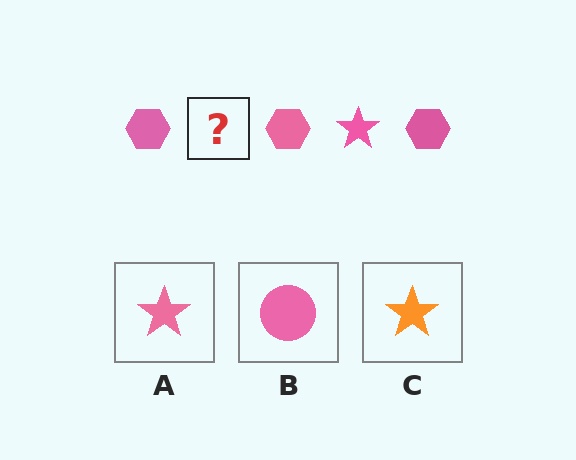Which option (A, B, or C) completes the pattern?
A.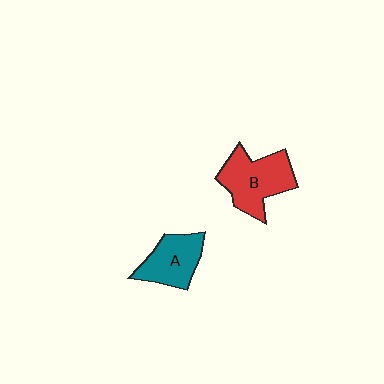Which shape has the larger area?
Shape B (red).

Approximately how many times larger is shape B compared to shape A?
Approximately 1.3 times.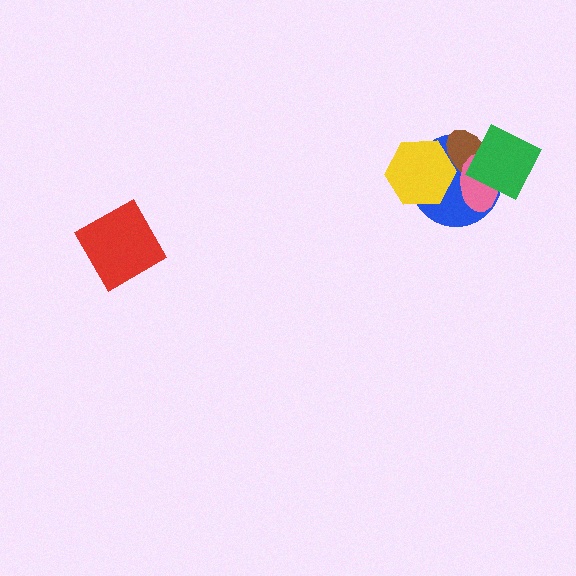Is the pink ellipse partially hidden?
Yes, it is partially covered by another shape.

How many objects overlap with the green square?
3 objects overlap with the green square.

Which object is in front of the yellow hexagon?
The brown ellipse is in front of the yellow hexagon.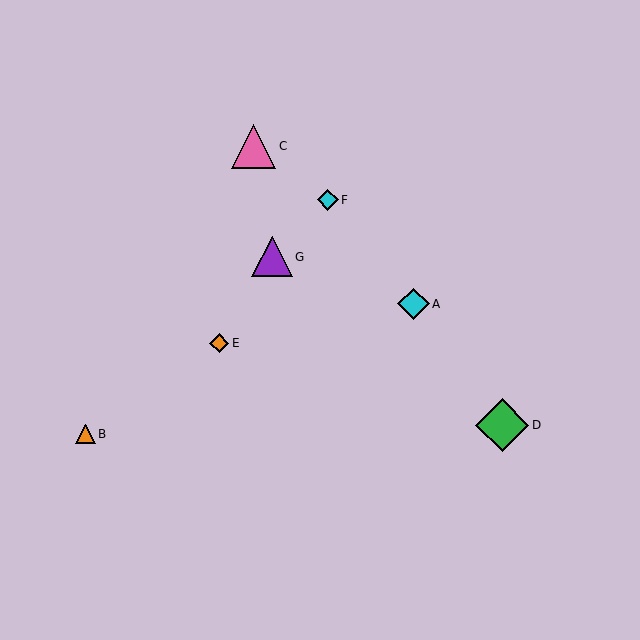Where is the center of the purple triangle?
The center of the purple triangle is at (272, 257).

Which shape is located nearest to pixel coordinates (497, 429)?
The green diamond (labeled D) at (502, 425) is nearest to that location.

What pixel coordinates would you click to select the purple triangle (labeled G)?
Click at (272, 257) to select the purple triangle G.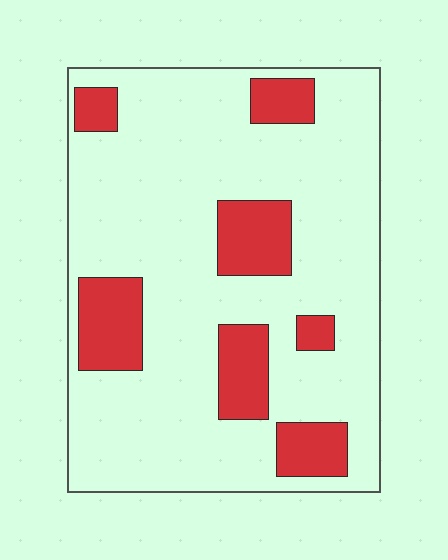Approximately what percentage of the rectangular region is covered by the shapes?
Approximately 20%.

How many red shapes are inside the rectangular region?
7.